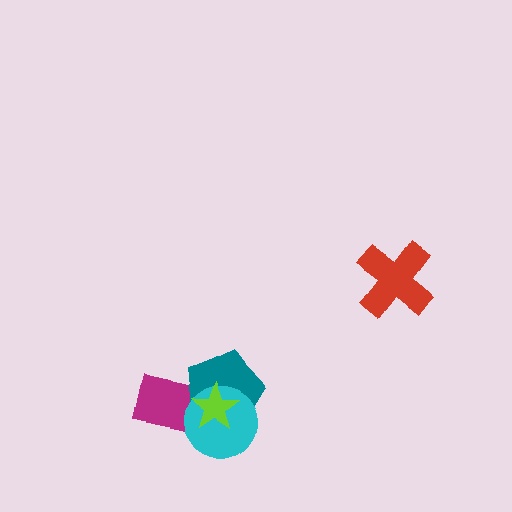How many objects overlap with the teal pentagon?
3 objects overlap with the teal pentagon.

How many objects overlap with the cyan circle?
3 objects overlap with the cyan circle.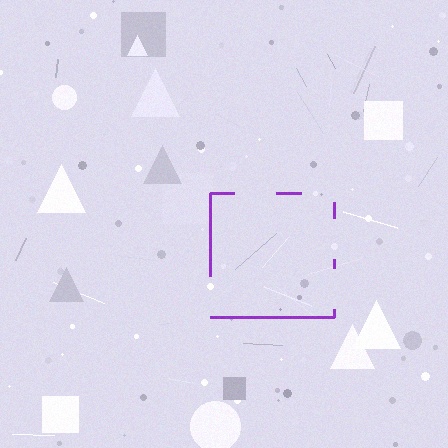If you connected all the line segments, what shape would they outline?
They would outline a square.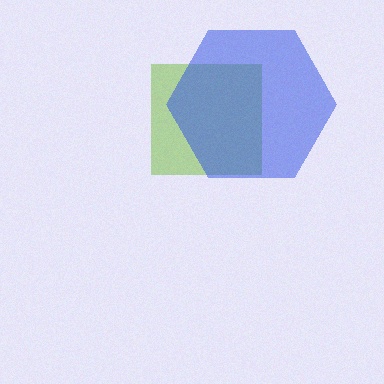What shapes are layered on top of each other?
The layered shapes are: a lime square, a blue hexagon.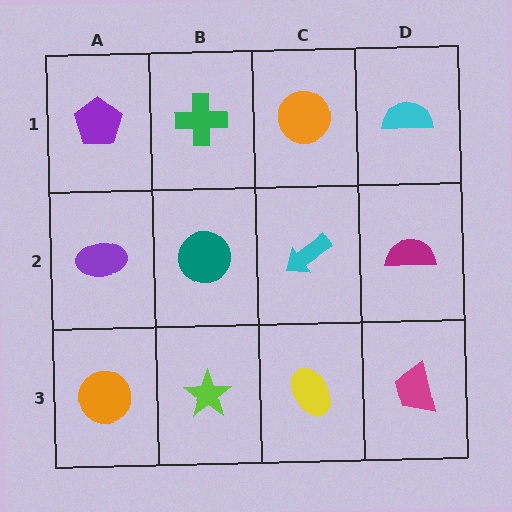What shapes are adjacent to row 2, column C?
An orange circle (row 1, column C), a yellow ellipse (row 3, column C), a teal circle (row 2, column B), a magenta semicircle (row 2, column D).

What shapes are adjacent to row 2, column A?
A purple pentagon (row 1, column A), an orange circle (row 3, column A), a teal circle (row 2, column B).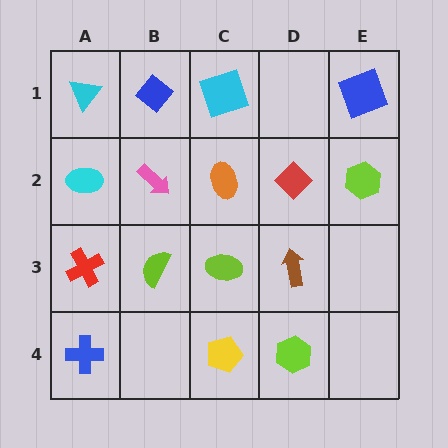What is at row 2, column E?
A lime hexagon.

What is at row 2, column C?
An orange ellipse.